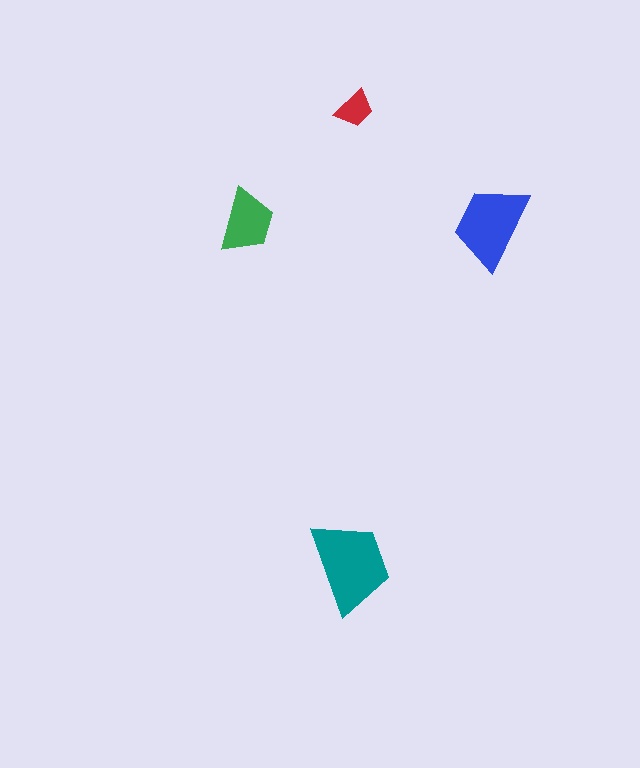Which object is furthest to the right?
The blue trapezoid is rightmost.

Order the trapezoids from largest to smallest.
the teal one, the blue one, the green one, the red one.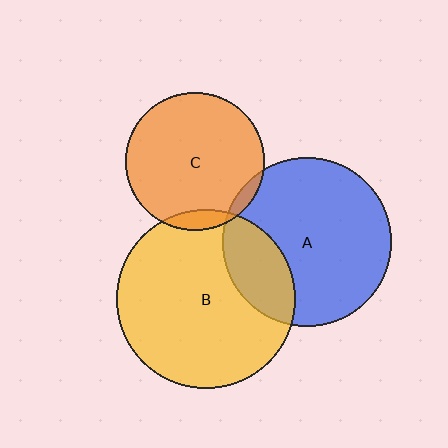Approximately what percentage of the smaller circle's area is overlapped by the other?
Approximately 10%.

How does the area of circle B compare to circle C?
Approximately 1.7 times.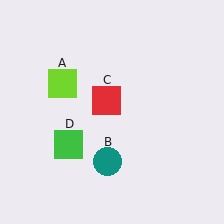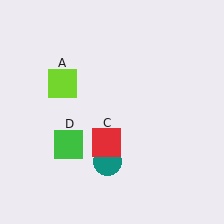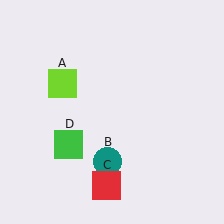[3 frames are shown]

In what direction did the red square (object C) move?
The red square (object C) moved down.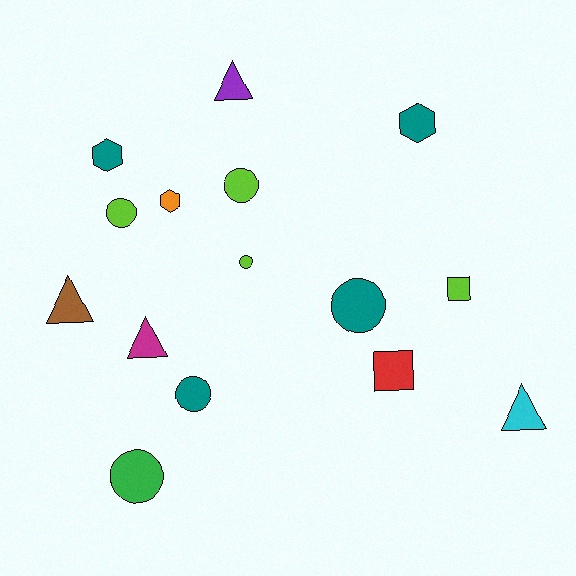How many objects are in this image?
There are 15 objects.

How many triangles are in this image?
There are 4 triangles.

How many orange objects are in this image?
There is 1 orange object.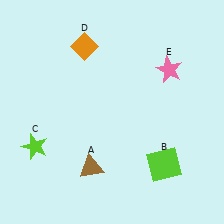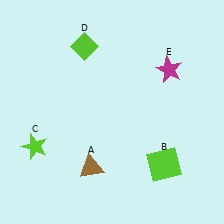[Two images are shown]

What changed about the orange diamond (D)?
In Image 1, D is orange. In Image 2, it changed to lime.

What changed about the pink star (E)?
In Image 1, E is pink. In Image 2, it changed to magenta.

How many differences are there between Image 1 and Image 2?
There are 2 differences between the two images.